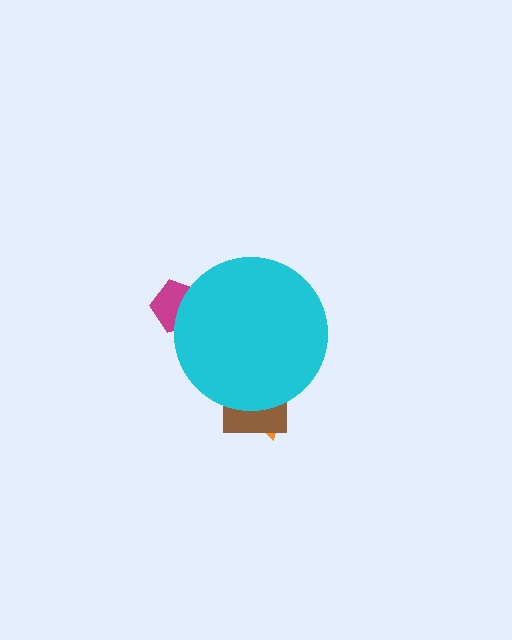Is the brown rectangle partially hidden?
Yes, the brown rectangle is partially hidden behind the cyan circle.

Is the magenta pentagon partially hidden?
Yes, the magenta pentagon is partially hidden behind the cyan circle.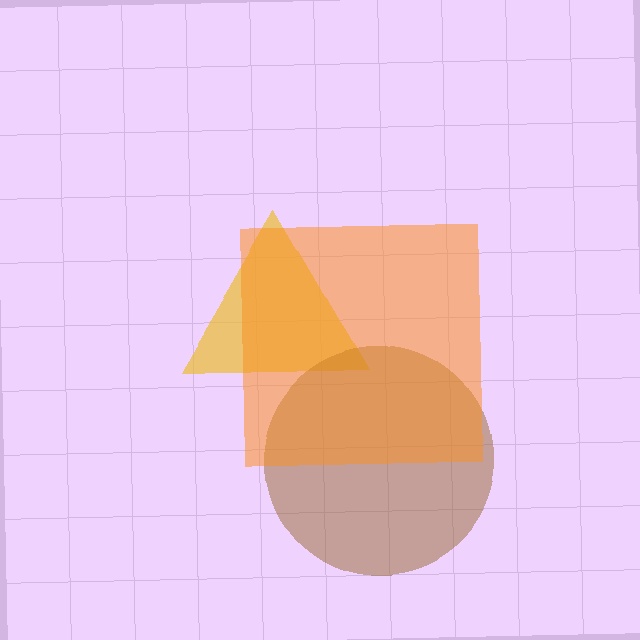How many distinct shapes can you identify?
There are 3 distinct shapes: a yellow triangle, a brown circle, an orange square.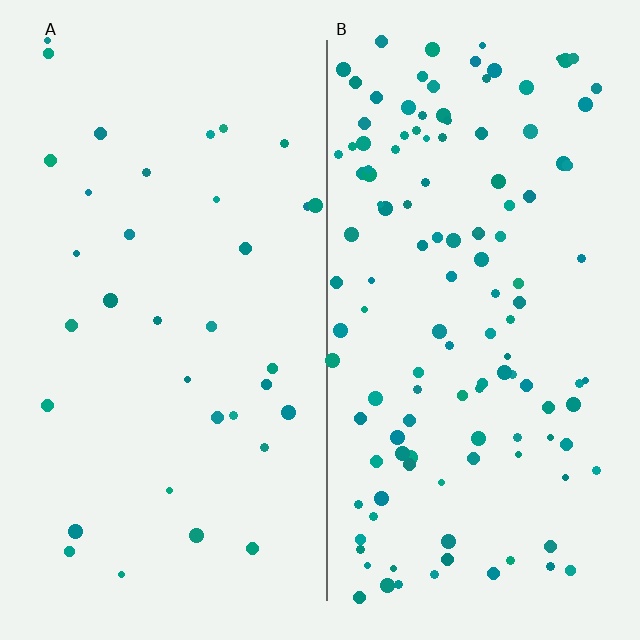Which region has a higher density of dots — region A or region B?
B (the right).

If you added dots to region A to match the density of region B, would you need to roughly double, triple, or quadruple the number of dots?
Approximately quadruple.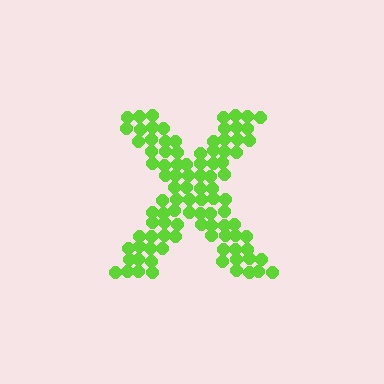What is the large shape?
The large shape is the letter X.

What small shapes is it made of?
It is made of small circles.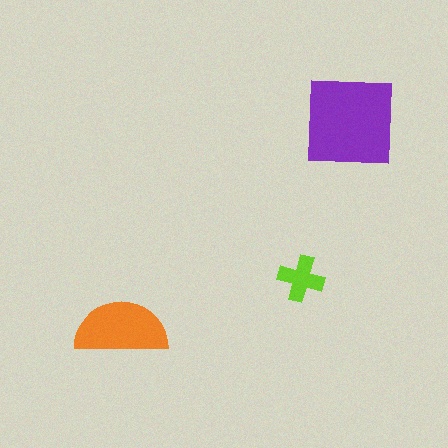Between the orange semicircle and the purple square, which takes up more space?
The purple square.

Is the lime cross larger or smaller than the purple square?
Smaller.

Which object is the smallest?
The lime cross.